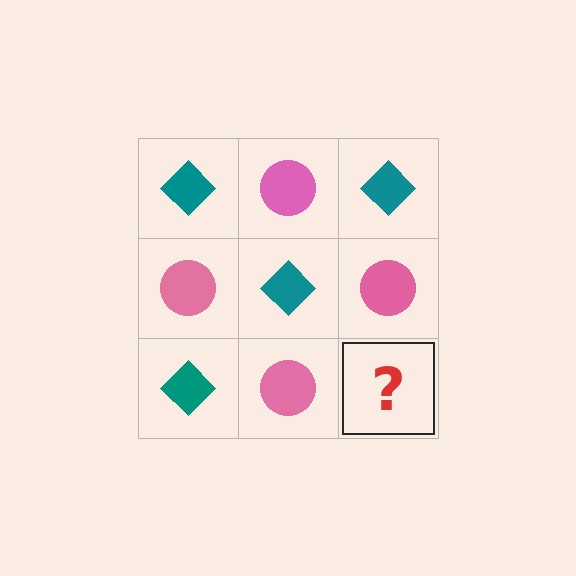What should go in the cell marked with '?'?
The missing cell should contain a teal diamond.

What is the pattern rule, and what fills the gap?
The rule is that it alternates teal diamond and pink circle in a checkerboard pattern. The gap should be filled with a teal diamond.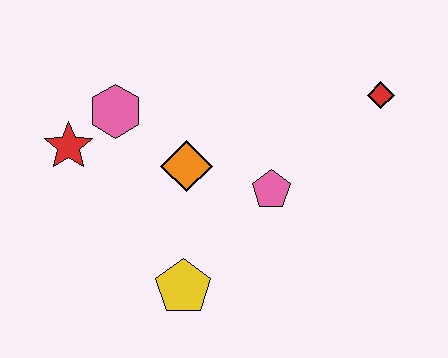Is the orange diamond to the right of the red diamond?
No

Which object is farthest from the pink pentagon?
The red star is farthest from the pink pentagon.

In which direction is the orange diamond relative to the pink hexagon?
The orange diamond is to the right of the pink hexagon.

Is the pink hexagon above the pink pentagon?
Yes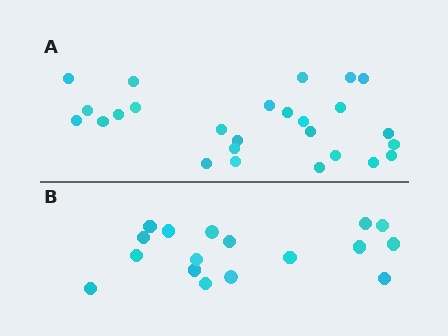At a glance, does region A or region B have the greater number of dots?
Region A (the top region) has more dots.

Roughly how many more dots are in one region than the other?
Region A has roughly 8 or so more dots than region B.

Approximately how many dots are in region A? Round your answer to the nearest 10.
About 30 dots. (The exact count is 26, which rounds to 30.)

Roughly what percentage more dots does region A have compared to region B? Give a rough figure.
About 55% more.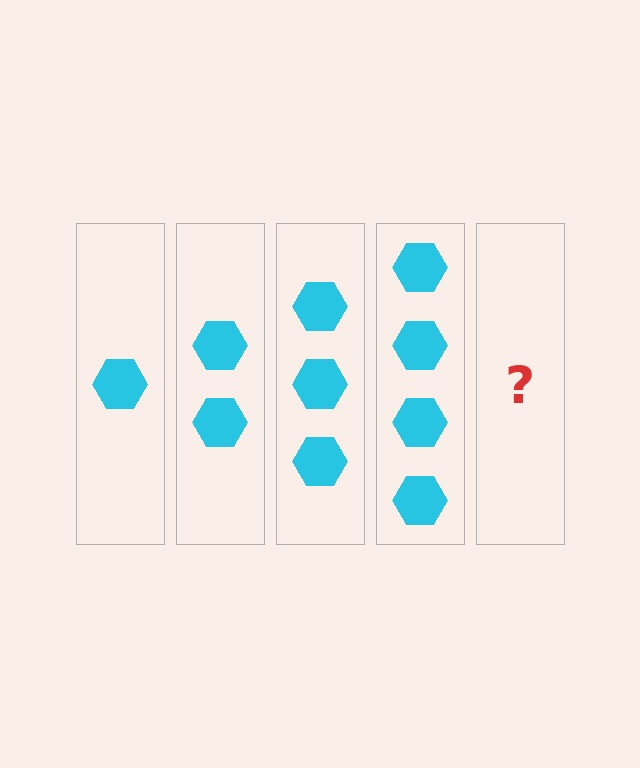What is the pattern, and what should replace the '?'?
The pattern is that each step adds one more hexagon. The '?' should be 5 hexagons.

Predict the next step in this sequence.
The next step is 5 hexagons.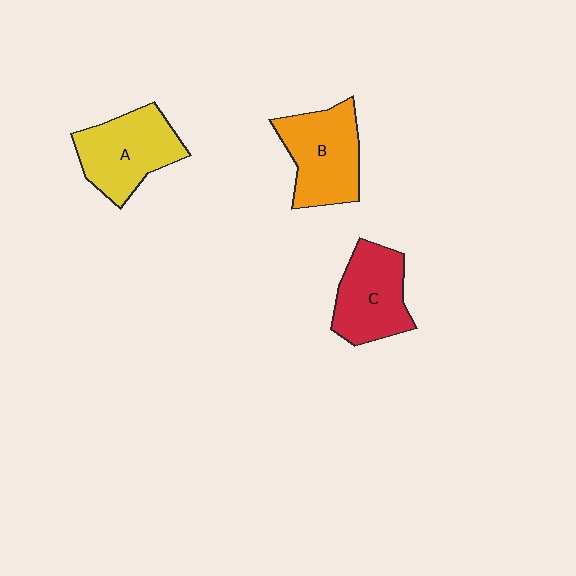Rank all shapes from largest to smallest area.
From largest to smallest: A (yellow), B (orange), C (red).